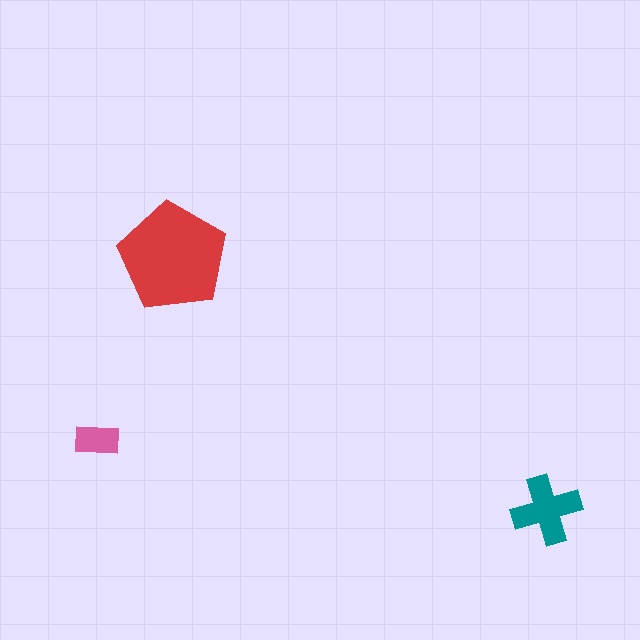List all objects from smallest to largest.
The pink rectangle, the teal cross, the red pentagon.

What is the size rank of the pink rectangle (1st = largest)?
3rd.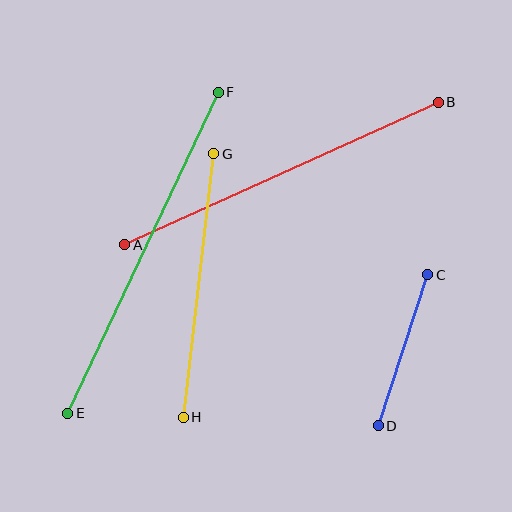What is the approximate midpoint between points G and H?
The midpoint is at approximately (199, 285) pixels.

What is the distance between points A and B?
The distance is approximately 344 pixels.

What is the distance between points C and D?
The distance is approximately 159 pixels.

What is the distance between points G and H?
The distance is approximately 265 pixels.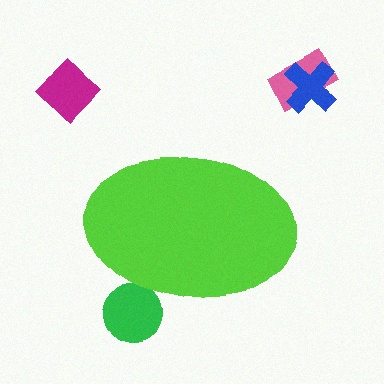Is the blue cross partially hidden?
No, the blue cross is fully visible.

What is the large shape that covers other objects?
A lime ellipse.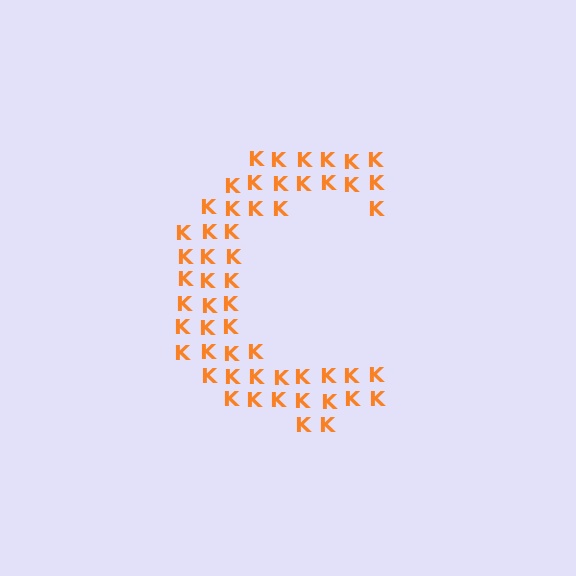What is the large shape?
The large shape is the letter C.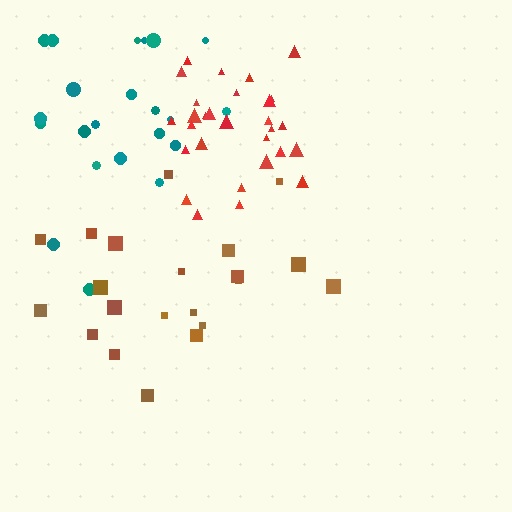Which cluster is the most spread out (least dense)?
Teal.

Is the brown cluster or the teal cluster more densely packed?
Brown.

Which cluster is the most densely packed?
Red.